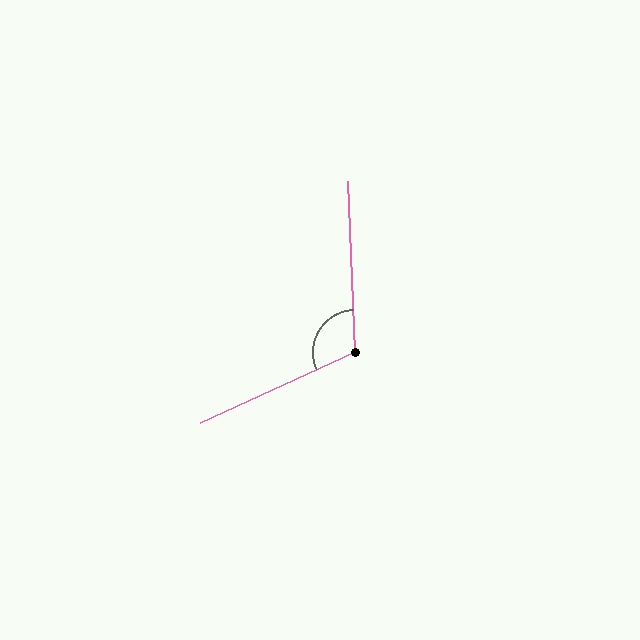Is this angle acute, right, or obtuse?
It is obtuse.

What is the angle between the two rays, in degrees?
Approximately 112 degrees.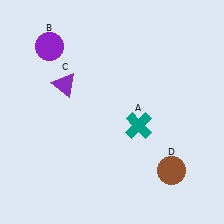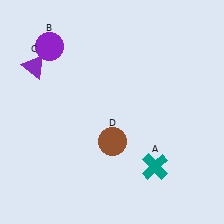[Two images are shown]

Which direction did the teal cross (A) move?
The teal cross (A) moved down.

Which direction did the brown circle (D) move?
The brown circle (D) moved left.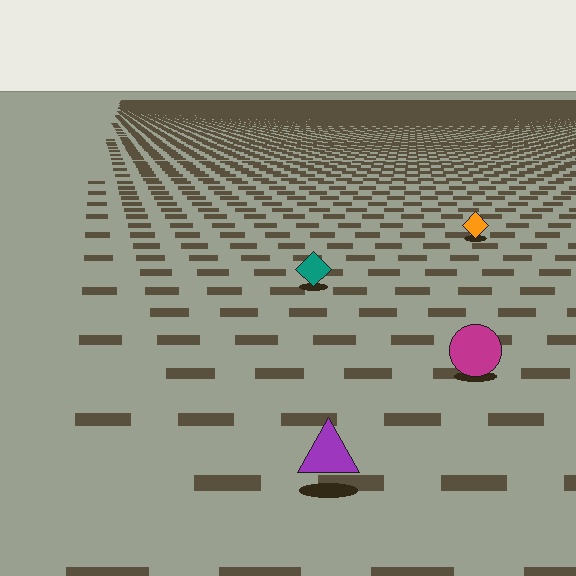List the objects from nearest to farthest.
From nearest to farthest: the purple triangle, the magenta circle, the teal diamond, the orange diamond.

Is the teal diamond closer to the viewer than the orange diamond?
Yes. The teal diamond is closer — you can tell from the texture gradient: the ground texture is coarser near it.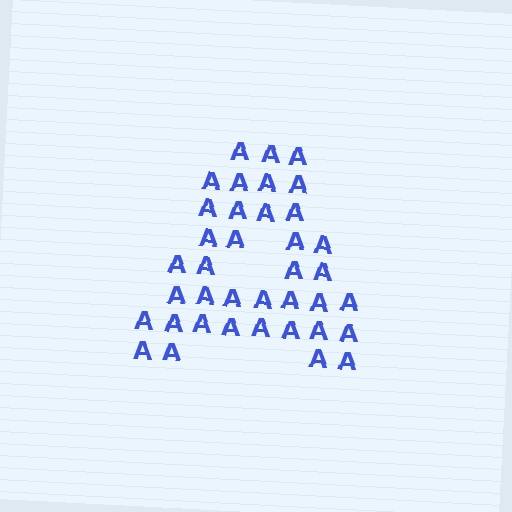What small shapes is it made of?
It is made of small letter A's.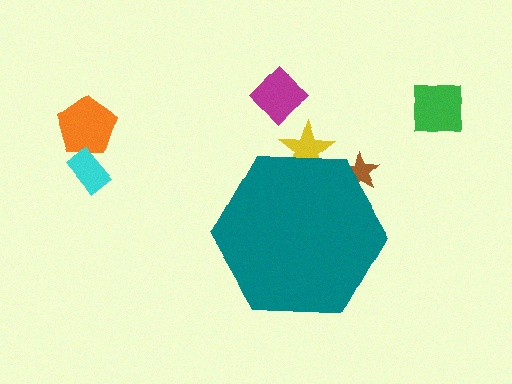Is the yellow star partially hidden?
Yes, the yellow star is partially hidden behind the teal hexagon.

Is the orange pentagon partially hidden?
No, the orange pentagon is fully visible.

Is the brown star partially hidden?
Yes, the brown star is partially hidden behind the teal hexagon.